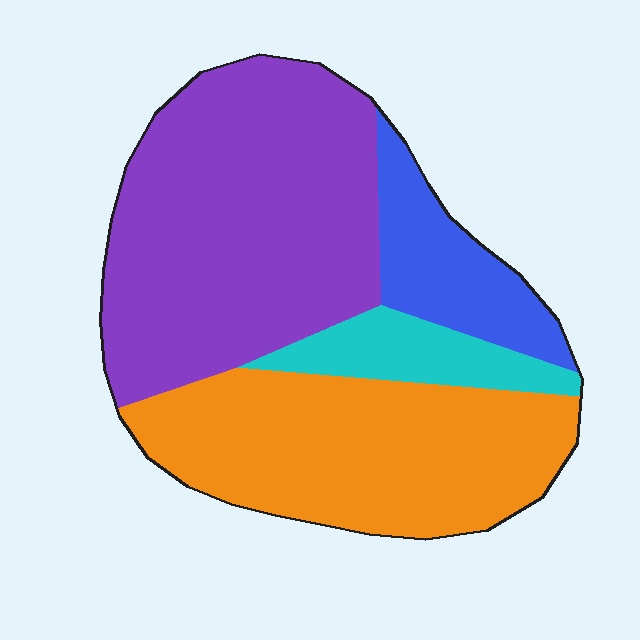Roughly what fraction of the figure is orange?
Orange covers roughly 35% of the figure.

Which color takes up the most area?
Purple, at roughly 45%.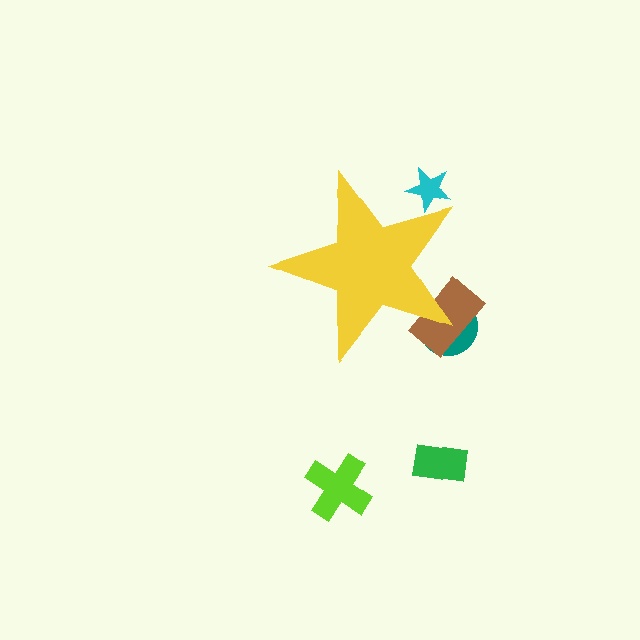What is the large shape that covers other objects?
A yellow star.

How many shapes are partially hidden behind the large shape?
3 shapes are partially hidden.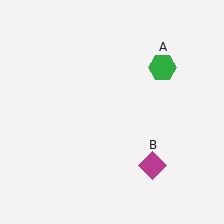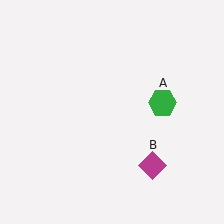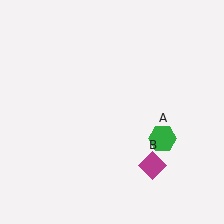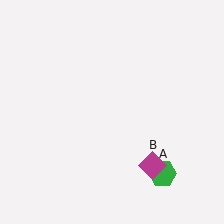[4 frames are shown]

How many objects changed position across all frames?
1 object changed position: green hexagon (object A).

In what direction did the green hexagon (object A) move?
The green hexagon (object A) moved down.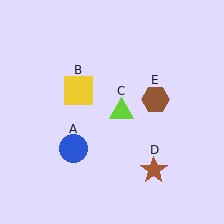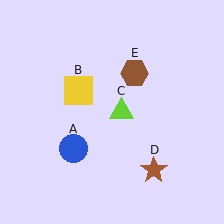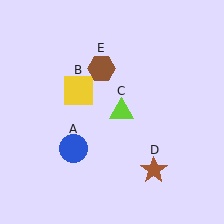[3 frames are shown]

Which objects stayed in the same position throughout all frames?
Blue circle (object A) and yellow square (object B) and lime triangle (object C) and brown star (object D) remained stationary.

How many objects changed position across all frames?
1 object changed position: brown hexagon (object E).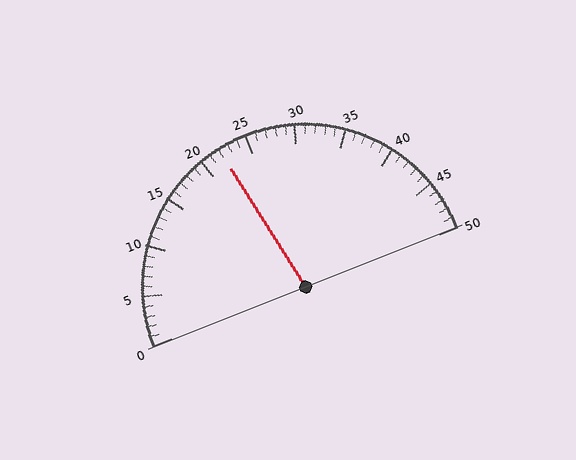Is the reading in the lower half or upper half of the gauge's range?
The reading is in the lower half of the range (0 to 50).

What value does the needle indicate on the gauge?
The needle indicates approximately 22.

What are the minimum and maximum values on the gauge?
The gauge ranges from 0 to 50.